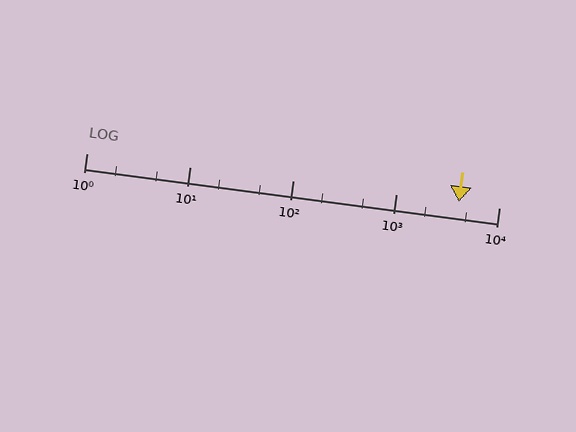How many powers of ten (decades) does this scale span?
The scale spans 4 decades, from 1 to 10000.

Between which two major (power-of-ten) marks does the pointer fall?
The pointer is between 1000 and 10000.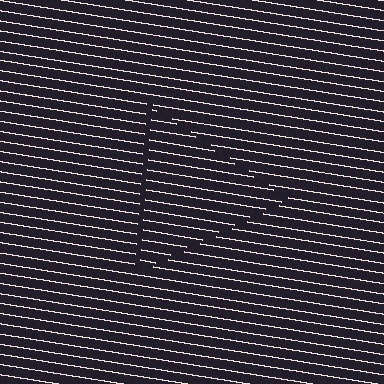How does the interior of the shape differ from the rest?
The interior of the shape contains the same grating, shifted by half a period — the contour is defined by the phase discontinuity where line-ends from the inner and outer gratings abut.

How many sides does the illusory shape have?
3 sides — the line-ends trace a triangle.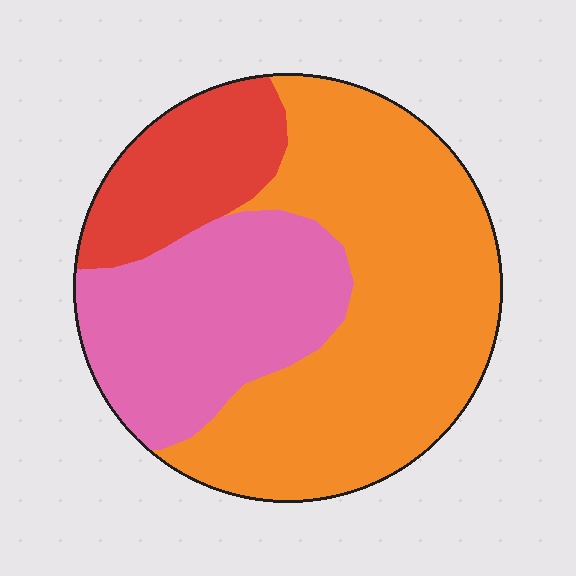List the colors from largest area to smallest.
From largest to smallest: orange, pink, red.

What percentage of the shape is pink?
Pink covers roughly 30% of the shape.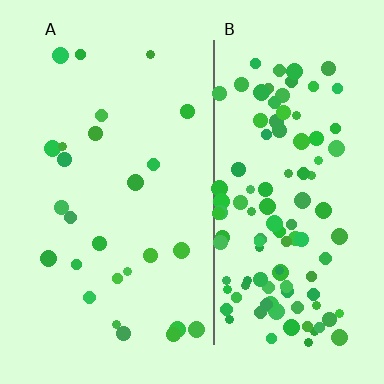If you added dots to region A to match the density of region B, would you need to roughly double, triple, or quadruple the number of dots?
Approximately quadruple.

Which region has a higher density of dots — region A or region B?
B (the right).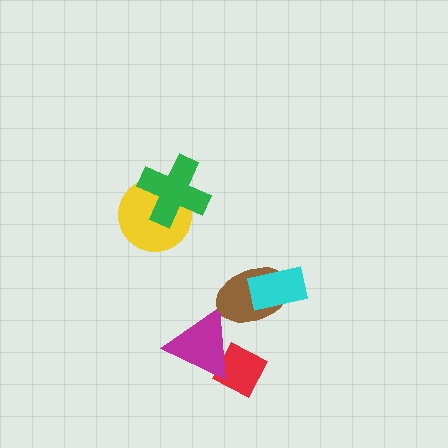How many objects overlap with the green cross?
1 object overlaps with the green cross.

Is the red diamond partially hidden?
Yes, it is partially covered by another shape.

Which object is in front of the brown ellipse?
The cyan rectangle is in front of the brown ellipse.